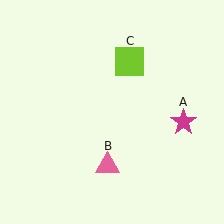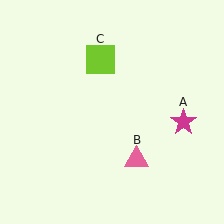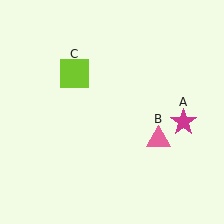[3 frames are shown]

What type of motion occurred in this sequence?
The pink triangle (object B), lime square (object C) rotated counterclockwise around the center of the scene.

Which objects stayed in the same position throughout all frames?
Magenta star (object A) remained stationary.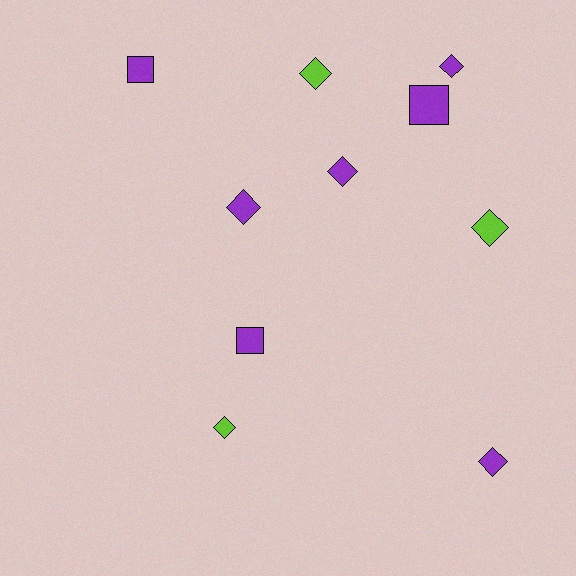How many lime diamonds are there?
There are 3 lime diamonds.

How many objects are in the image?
There are 10 objects.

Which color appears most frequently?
Purple, with 7 objects.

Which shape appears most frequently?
Diamond, with 7 objects.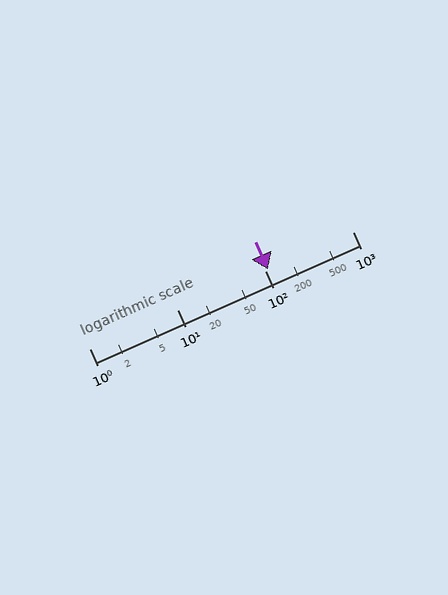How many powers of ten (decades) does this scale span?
The scale spans 3 decades, from 1 to 1000.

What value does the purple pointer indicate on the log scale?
The pointer indicates approximately 110.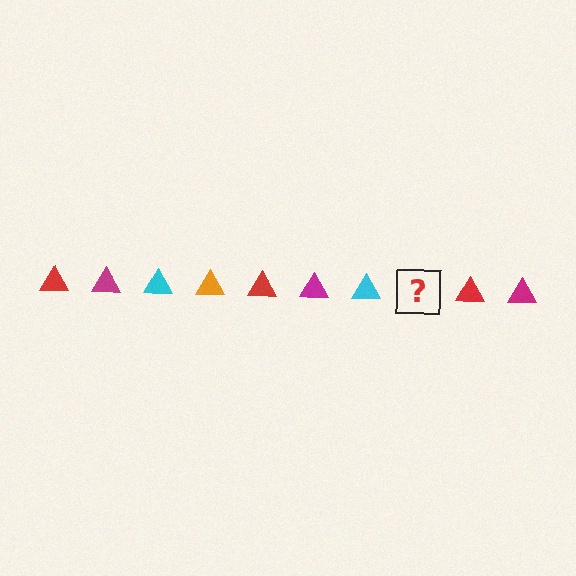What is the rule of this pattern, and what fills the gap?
The rule is that the pattern cycles through red, magenta, cyan, orange triangles. The gap should be filled with an orange triangle.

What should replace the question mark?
The question mark should be replaced with an orange triangle.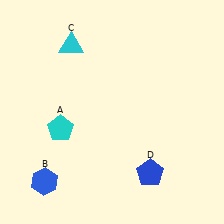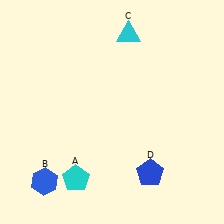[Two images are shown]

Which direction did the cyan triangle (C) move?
The cyan triangle (C) moved right.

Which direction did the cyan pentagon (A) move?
The cyan pentagon (A) moved down.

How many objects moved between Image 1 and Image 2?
2 objects moved between the two images.